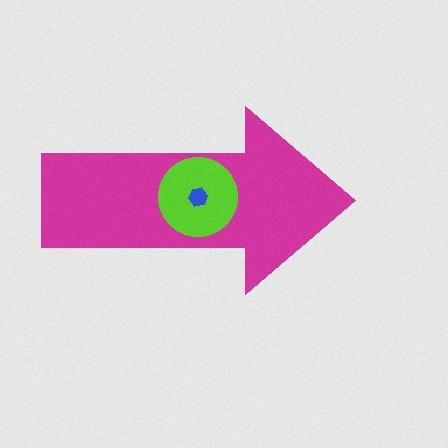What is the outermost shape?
The magenta arrow.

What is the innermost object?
The blue hexagon.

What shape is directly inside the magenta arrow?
The lime circle.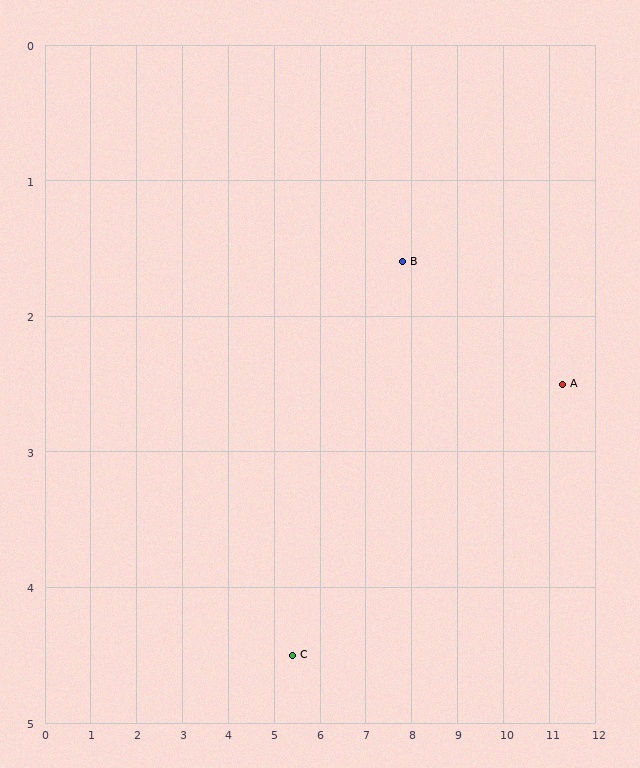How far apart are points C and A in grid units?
Points C and A are about 6.2 grid units apart.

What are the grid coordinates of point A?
Point A is at approximately (11.3, 2.5).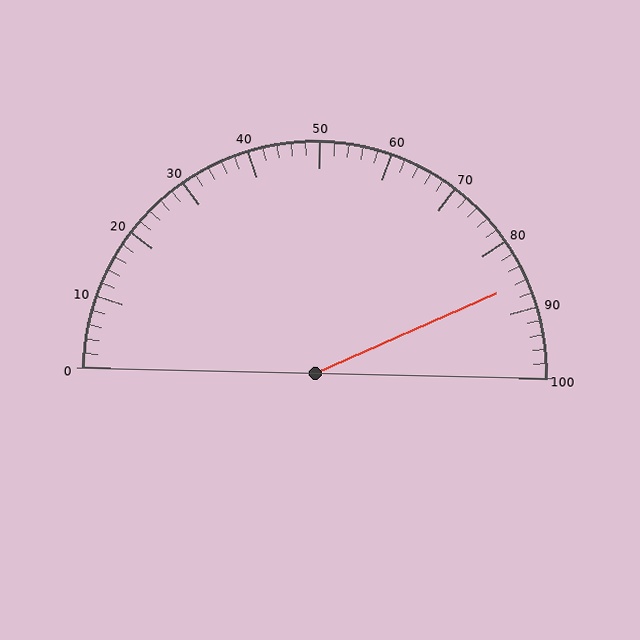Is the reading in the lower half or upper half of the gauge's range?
The reading is in the upper half of the range (0 to 100).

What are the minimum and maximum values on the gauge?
The gauge ranges from 0 to 100.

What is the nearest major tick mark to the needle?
The nearest major tick mark is 90.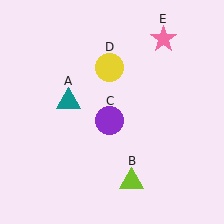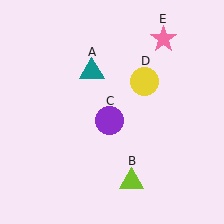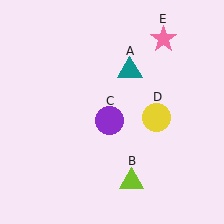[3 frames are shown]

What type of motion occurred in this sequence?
The teal triangle (object A), yellow circle (object D) rotated clockwise around the center of the scene.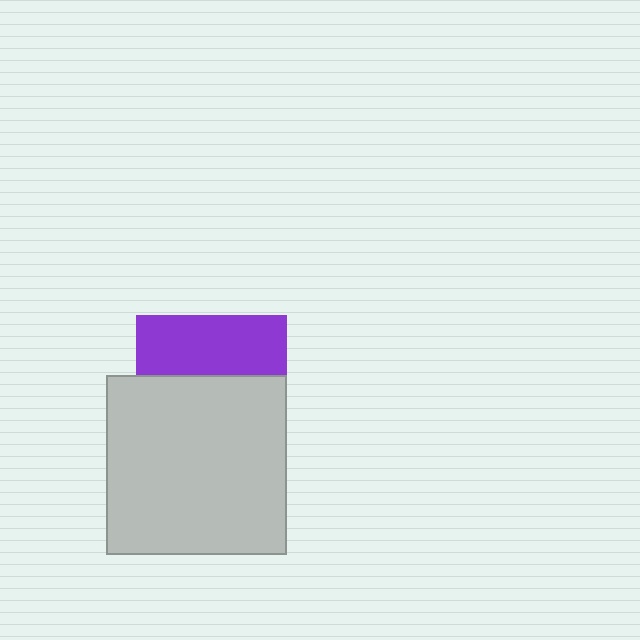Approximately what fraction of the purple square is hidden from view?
Roughly 60% of the purple square is hidden behind the light gray square.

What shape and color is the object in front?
The object in front is a light gray square.